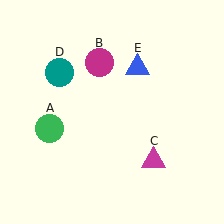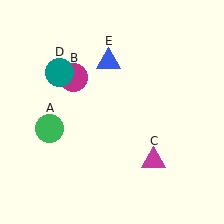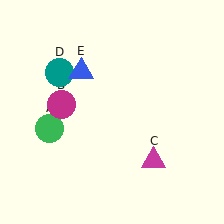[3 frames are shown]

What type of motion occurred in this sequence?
The magenta circle (object B), blue triangle (object E) rotated counterclockwise around the center of the scene.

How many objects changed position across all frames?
2 objects changed position: magenta circle (object B), blue triangle (object E).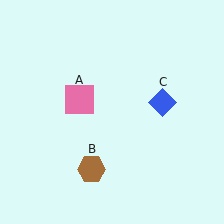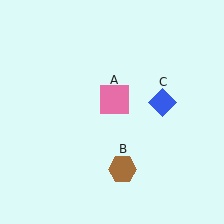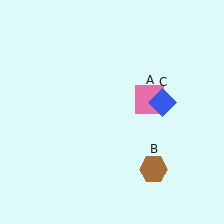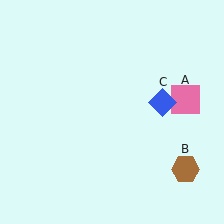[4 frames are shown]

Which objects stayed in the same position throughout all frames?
Blue diamond (object C) remained stationary.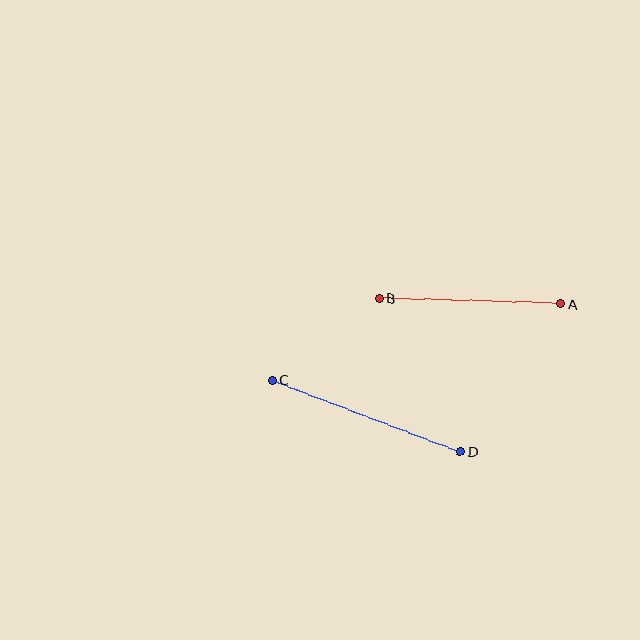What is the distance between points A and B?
The distance is approximately 181 pixels.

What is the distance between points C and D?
The distance is approximately 201 pixels.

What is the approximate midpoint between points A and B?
The midpoint is at approximately (470, 301) pixels.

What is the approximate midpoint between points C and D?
The midpoint is at approximately (366, 416) pixels.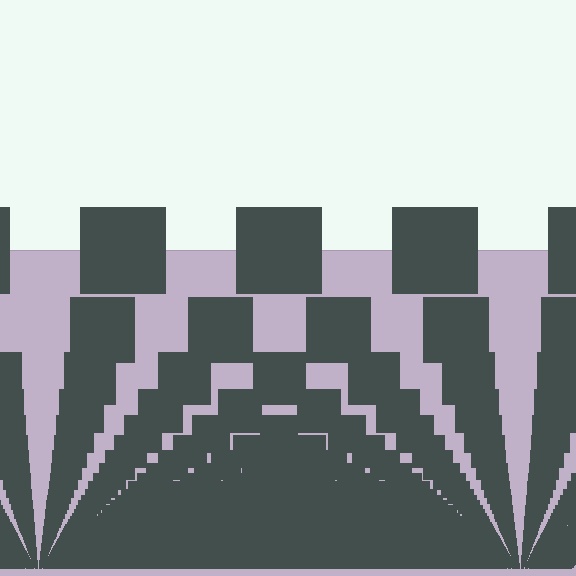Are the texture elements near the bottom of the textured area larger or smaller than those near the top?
Smaller. The gradient is inverted — elements near the bottom are smaller and denser.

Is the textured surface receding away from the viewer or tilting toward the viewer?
The surface appears to tilt toward the viewer. Texture elements get larger and sparser toward the top.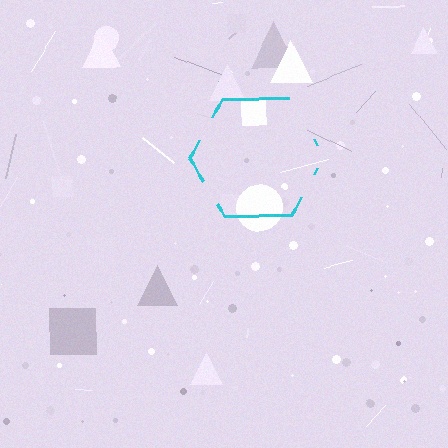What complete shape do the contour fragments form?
The contour fragments form a hexagon.